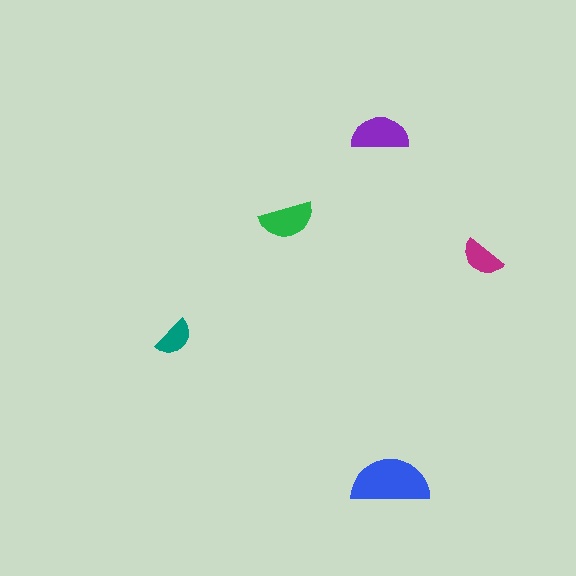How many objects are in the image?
There are 5 objects in the image.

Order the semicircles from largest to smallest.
the blue one, the purple one, the green one, the magenta one, the teal one.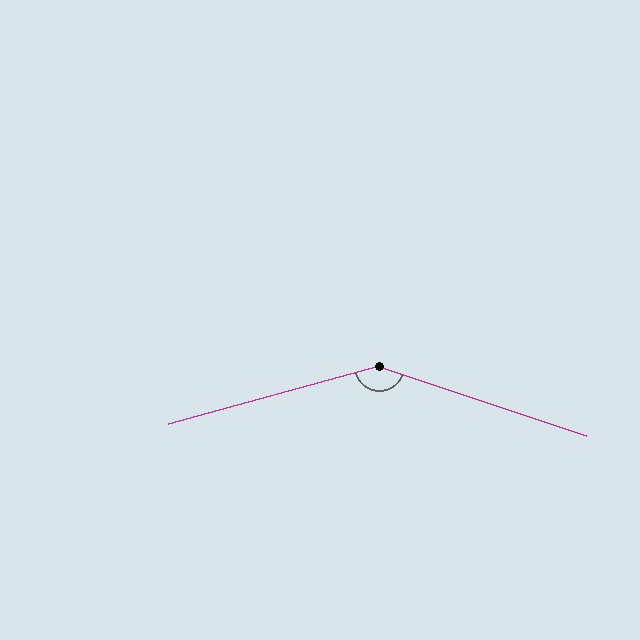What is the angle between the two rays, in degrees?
Approximately 146 degrees.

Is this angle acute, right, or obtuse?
It is obtuse.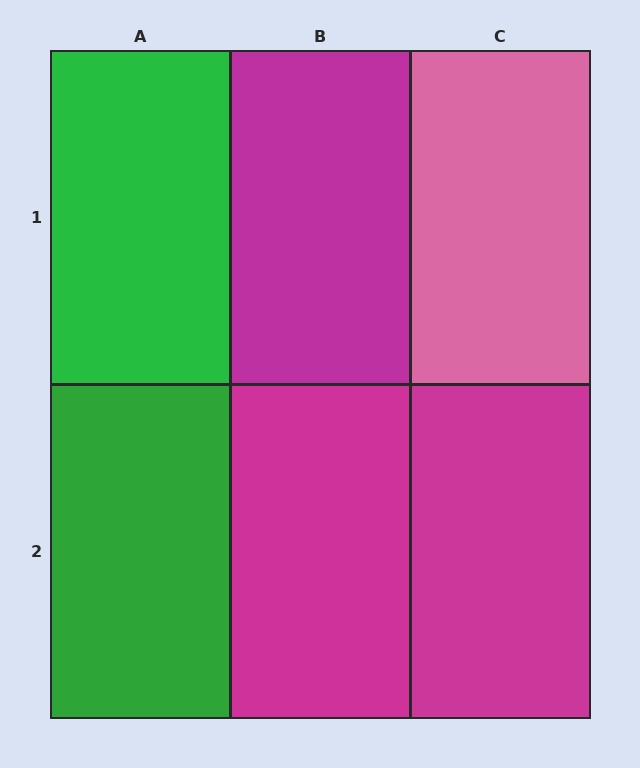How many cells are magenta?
3 cells are magenta.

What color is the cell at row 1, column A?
Green.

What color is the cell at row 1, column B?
Magenta.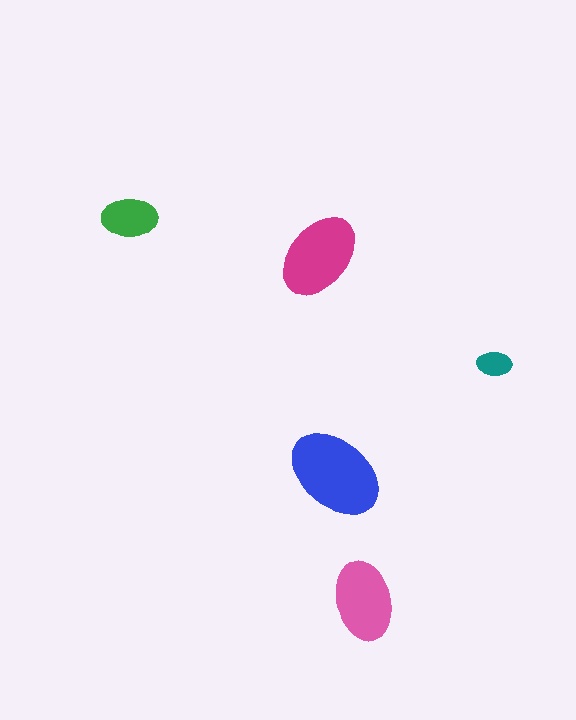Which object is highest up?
The green ellipse is topmost.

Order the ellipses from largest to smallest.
the blue one, the magenta one, the pink one, the green one, the teal one.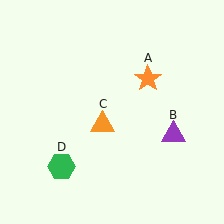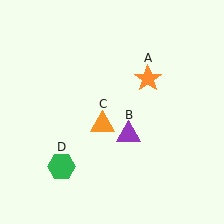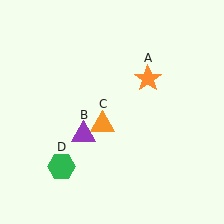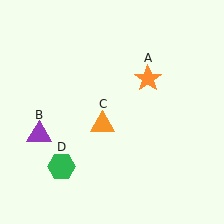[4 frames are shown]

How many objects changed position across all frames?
1 object changed position: purple triangle (object B).